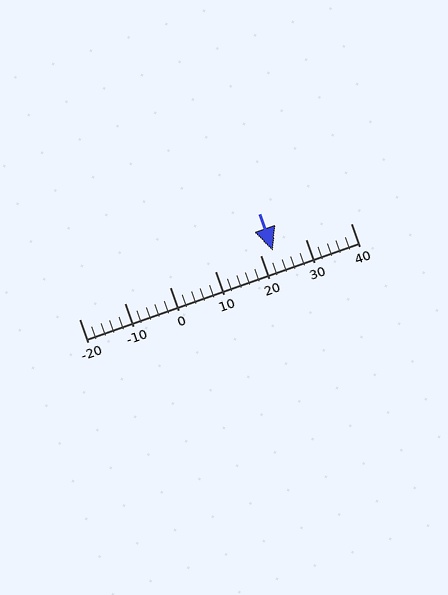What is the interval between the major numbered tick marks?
The major tick marks are spaced 10 units apart.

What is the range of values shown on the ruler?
The ruler shows values from -20 to 40.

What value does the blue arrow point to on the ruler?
The blue arrow points to approximately 23.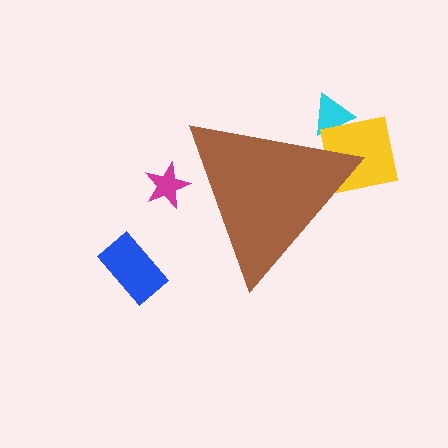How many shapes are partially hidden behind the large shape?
3 shapes are partially hidden.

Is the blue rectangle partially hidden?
No, the blue rectangle is fully visible.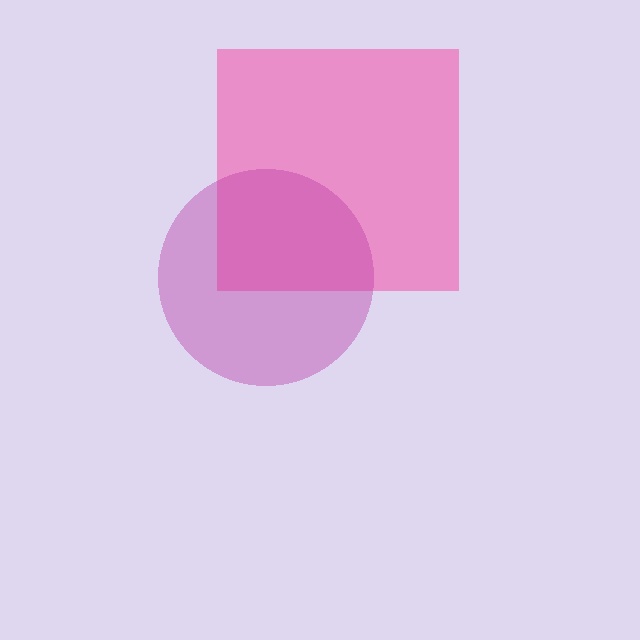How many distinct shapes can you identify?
There are 2 distinct shapes: a pink square, a magenta circle.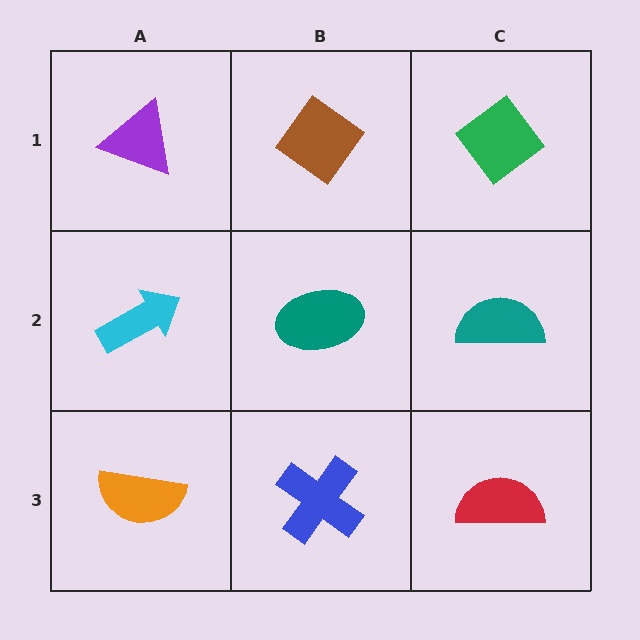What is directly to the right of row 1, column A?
A brown diamond.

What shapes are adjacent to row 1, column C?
A teal semicircle (row 2, column C), a brown diamond (row 1, column B).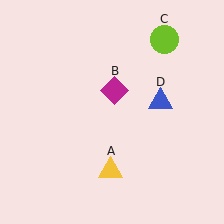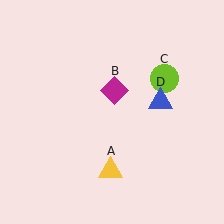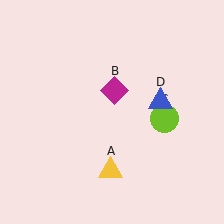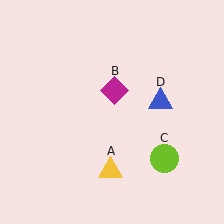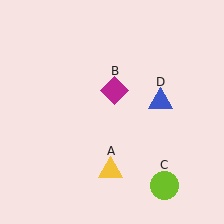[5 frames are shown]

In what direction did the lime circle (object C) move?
The lime circle (object C) moved down.